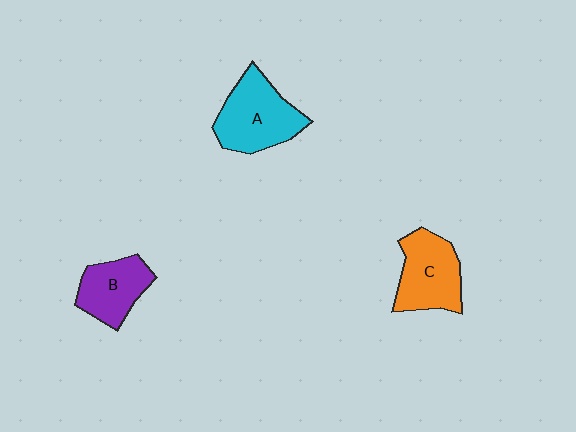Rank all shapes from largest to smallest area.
From largest to smallest: A (cyan), C (orange), B (purple).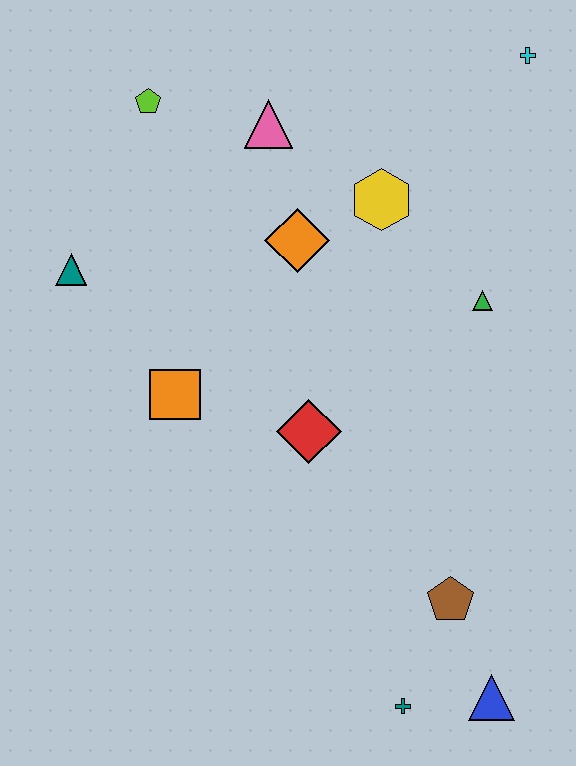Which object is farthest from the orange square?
The cyan cross is farthest from the orange square.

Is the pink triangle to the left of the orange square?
No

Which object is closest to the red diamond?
The orange square is closest to the red diamond.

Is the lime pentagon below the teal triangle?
No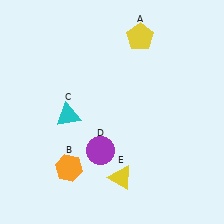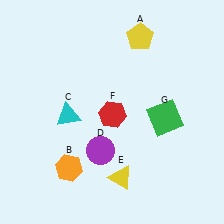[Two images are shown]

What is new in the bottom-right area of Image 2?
A green square (G) was added in the bottom-right area of Image 2.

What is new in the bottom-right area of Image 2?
A red hexagon (F) was added in the bottom-right area of Image 2.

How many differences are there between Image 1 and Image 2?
There are 2 differences between the two images.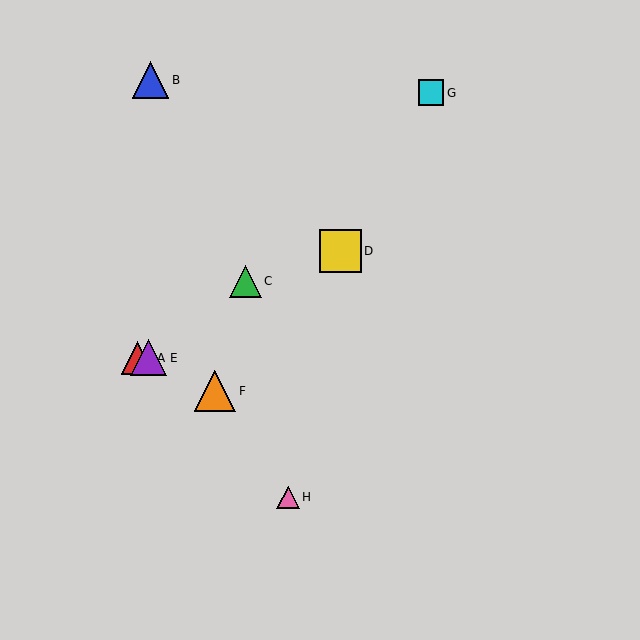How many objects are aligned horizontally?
2 objects (A, E) are aligned horizontally.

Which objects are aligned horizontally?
Objects A, E are aligned horizontally.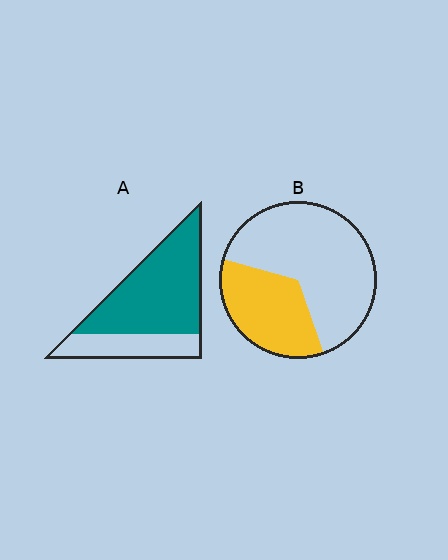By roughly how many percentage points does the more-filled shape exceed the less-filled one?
By roughly 35 percentage points (A over B).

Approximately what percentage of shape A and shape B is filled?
A is approximately 70% and B is approximately 35%.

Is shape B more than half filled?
No.